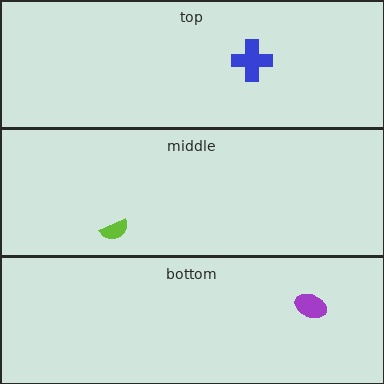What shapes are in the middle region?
The lime semicircle.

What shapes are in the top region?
The blue cross.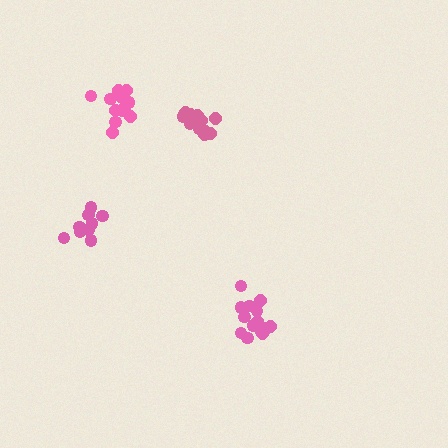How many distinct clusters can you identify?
There are 4 distinct clusters.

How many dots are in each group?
Group 1: 13 dots, Group 2: 14 dots, Group 3: 10 dots, Group 4: 13 dots (50 total).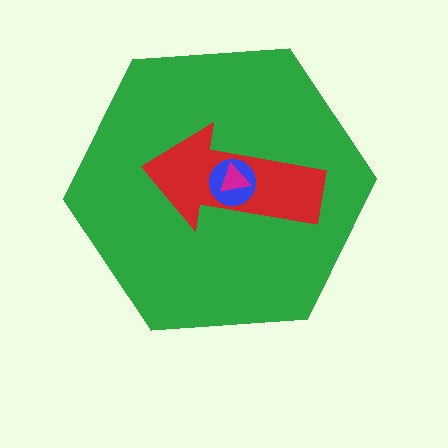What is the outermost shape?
The green hexagon.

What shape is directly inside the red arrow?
The blue circle.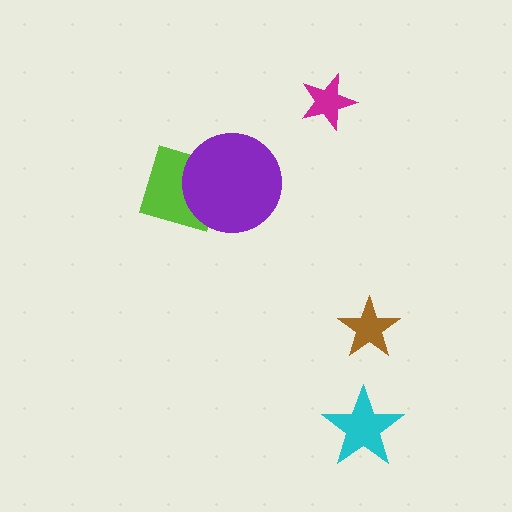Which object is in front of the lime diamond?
The purple circle is in front of the lime diamond.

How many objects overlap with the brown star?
0 objects overlap with the brown star.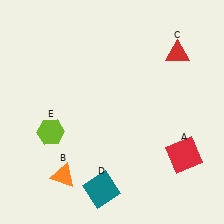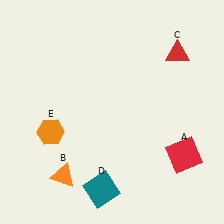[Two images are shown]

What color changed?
The hexagon (E) changed from lime in Image 1 to orange in Image 2.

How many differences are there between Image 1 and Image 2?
There is 1 difference between the two images.